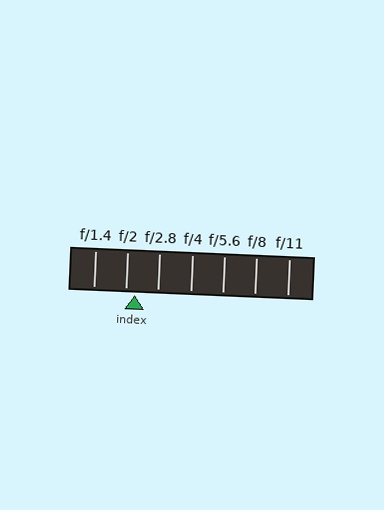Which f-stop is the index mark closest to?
The index mark is closest to f/2.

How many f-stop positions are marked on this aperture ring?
There are 7 f-stop positions marked.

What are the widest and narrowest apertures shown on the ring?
The widest aperture shown is f/1.4 and the narrowest is f/11.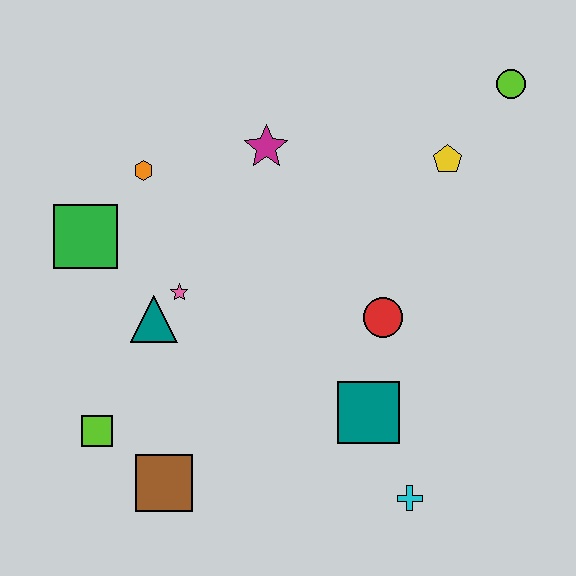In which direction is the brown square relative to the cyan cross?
The brown square is to the left of the cyan cross.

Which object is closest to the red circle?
The teal square is closest to the red circle.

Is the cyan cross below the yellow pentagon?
Yes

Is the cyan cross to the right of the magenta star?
Yes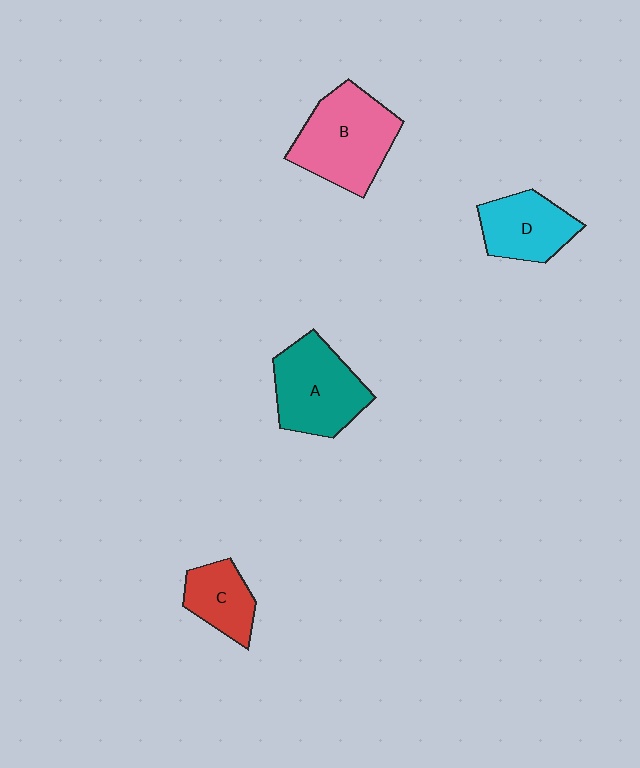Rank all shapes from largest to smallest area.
From largest to smallest: B (pink), A (teal), D (cyan), C (red).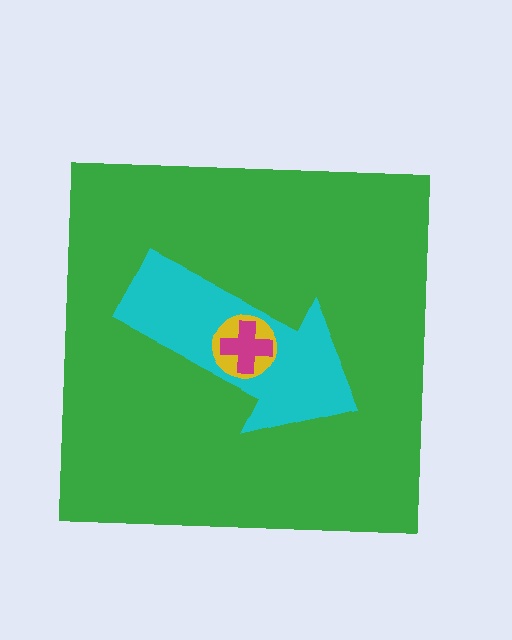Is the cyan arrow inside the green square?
Yes.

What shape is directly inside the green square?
The cyan arrow.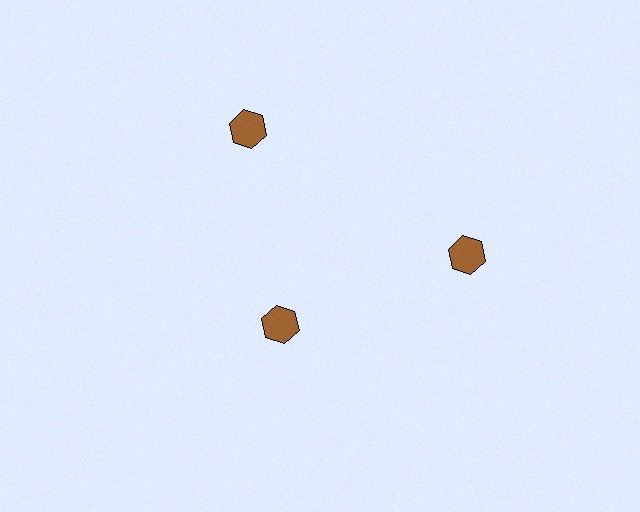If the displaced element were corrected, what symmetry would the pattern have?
It would have 3-fold rotational symmetry — the pattern would map onto itself every 120 degrees.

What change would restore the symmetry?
The symmetry would be restored by moving it outward, back onto the ring so that all 3 hexagons sit at equal angles and equal distance from the center.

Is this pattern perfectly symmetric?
No. The 3 brown hexagons are arranged in a ring, but one element near the 7 o'clock position is pulled inward toward the center, breaking the 3-fold rotational symmetry.